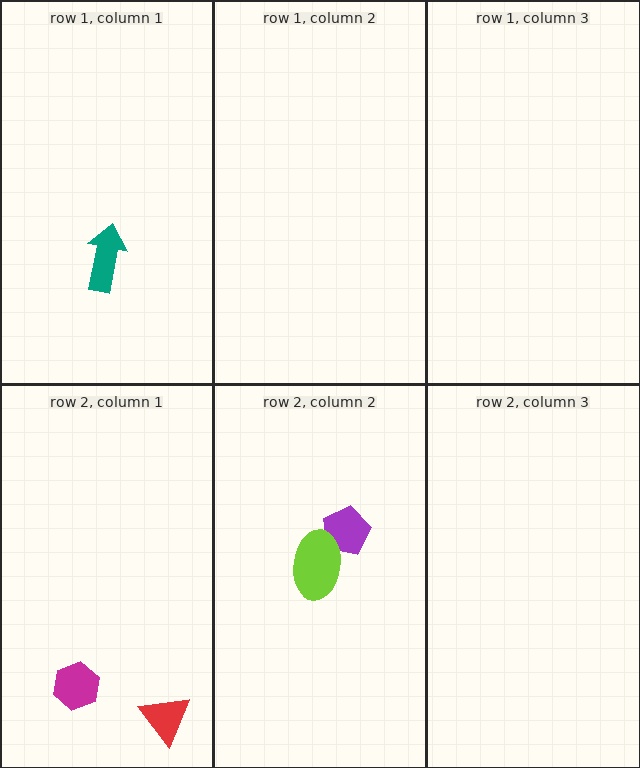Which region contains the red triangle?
The row 2, column 1 region.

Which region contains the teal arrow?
The row 1, column 1 region.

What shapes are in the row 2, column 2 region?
The purple pentagon, the lime ellipse.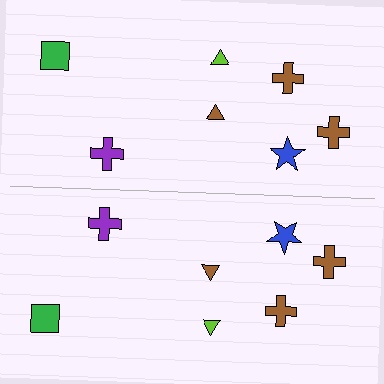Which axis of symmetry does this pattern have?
The pattern has a horizontal axis of symmetry running through the center of the image.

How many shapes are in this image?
There are 14 shapes in this image.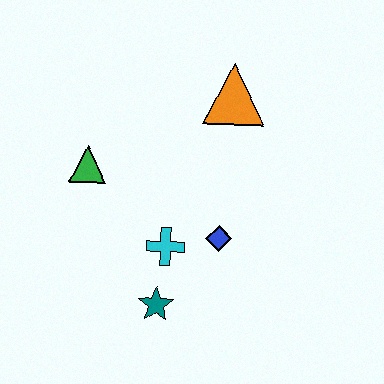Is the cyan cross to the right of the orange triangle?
No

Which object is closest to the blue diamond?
The cyan cross is closest to the blue diamond.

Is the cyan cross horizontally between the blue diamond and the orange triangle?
No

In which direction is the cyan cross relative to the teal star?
The cyan cross is above the teal star.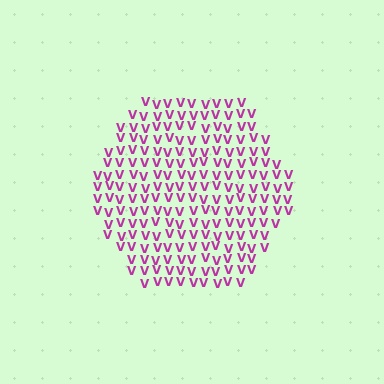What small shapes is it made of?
It is made of small letter V's.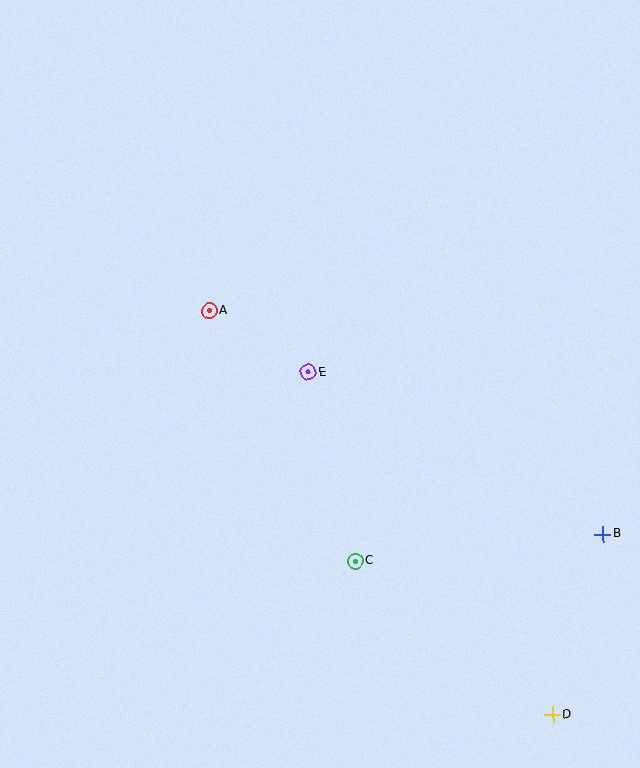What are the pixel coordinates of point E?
Point E is at (308, 372).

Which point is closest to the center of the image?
Point E at (308, 372) is closest to the center.